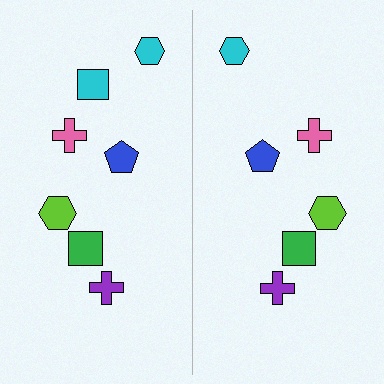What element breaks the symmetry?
A cyan square is missing from the right side.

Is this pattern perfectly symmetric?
No, the pattern is not perfectly symmetric. A cyan square is missing from the right side.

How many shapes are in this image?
There are 13 shapes in this image.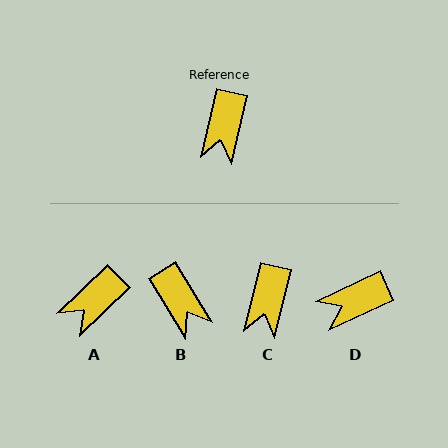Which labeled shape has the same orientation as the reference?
C.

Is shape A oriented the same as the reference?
No, it is off by about 32 degrees.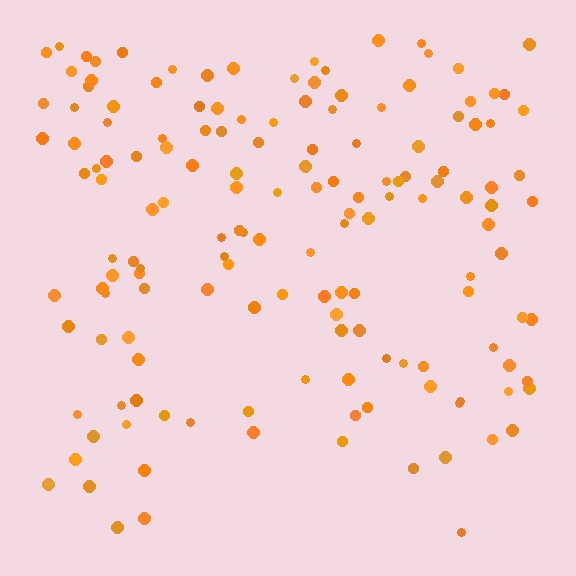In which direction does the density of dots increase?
From bottom to top, with the top side densest.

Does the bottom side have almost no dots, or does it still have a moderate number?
Still a moderate number, just noticeably fewer than the top.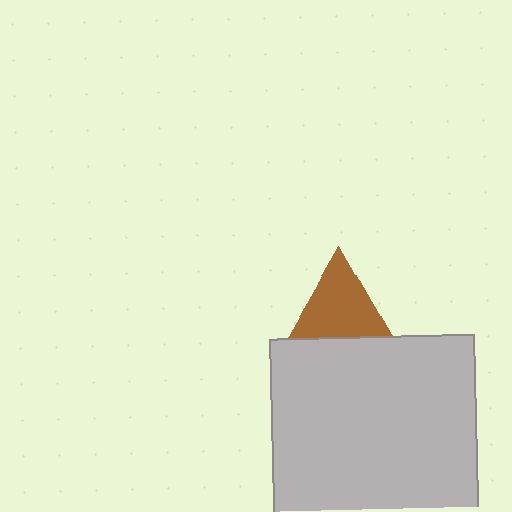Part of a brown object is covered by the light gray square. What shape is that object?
It is a triangle.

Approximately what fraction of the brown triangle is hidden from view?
Roughly 39% of the brown triangle is hidden behind the light gray square.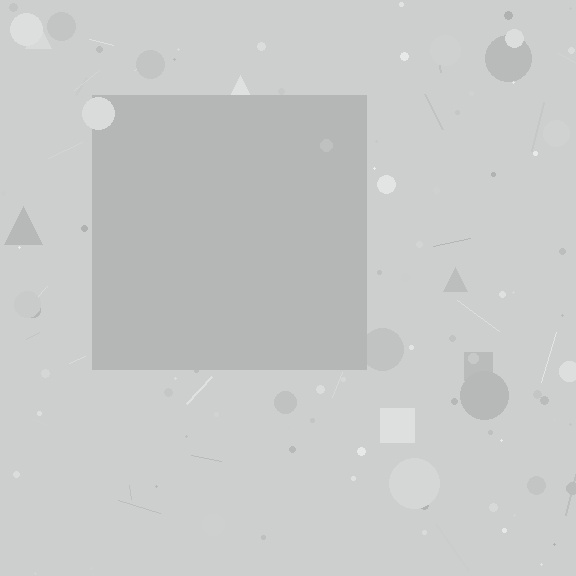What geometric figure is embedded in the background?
A square is embedded in the background.